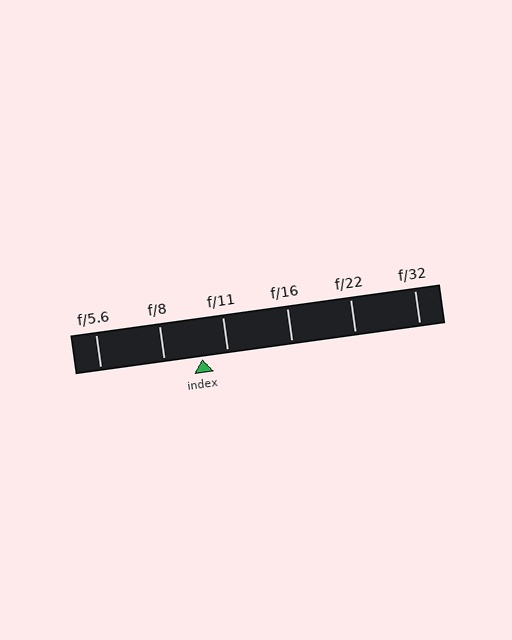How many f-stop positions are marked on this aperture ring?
There are 6 f-stop positions marked.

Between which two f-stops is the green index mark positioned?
The index mark is between f/8 and f/11.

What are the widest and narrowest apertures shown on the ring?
The widest aperture shown is f/5.6 and the narrowest is f/32.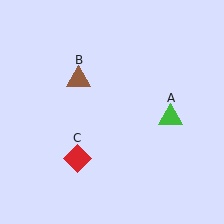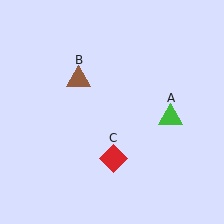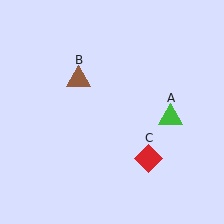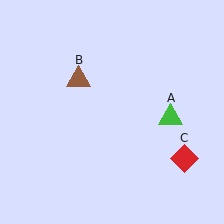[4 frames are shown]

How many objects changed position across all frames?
1 object changed position: red diamond (object C).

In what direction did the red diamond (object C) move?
The red diamond (object C) moved right.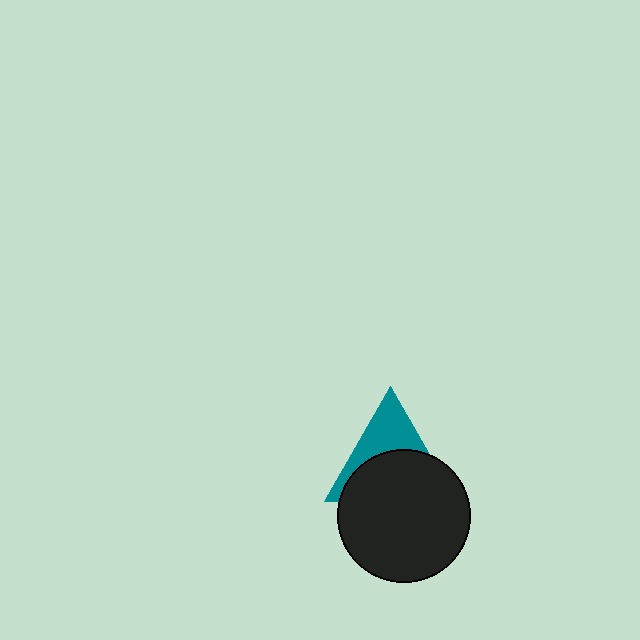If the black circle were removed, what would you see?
You would see the complete teal triangle.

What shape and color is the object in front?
The object in front is a black circle.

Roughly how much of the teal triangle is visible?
A small part of it is visible (roughly 42%).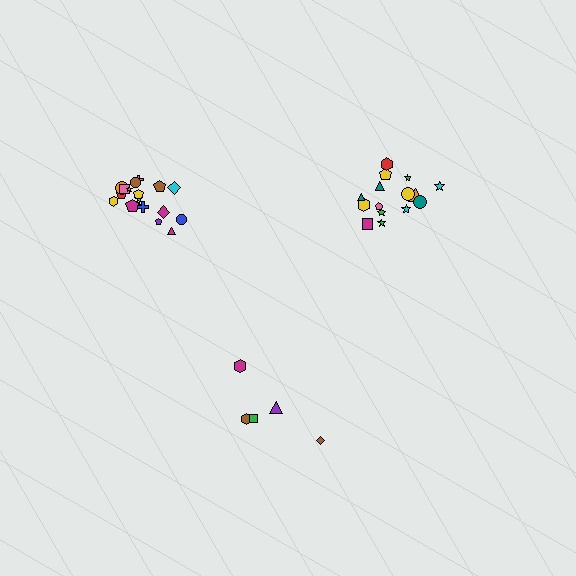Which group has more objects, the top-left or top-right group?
The top-left group.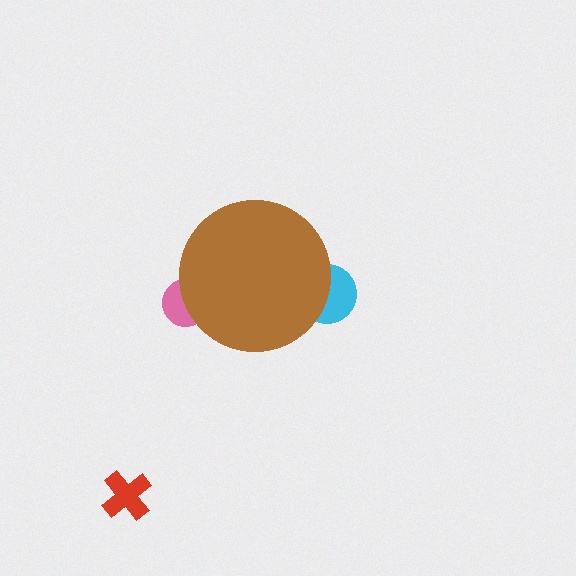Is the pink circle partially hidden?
Yes, the pink circle is partially hidden behind the brown circle.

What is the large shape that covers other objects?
A brown circle.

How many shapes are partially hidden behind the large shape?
2 shapes are partially hidden.